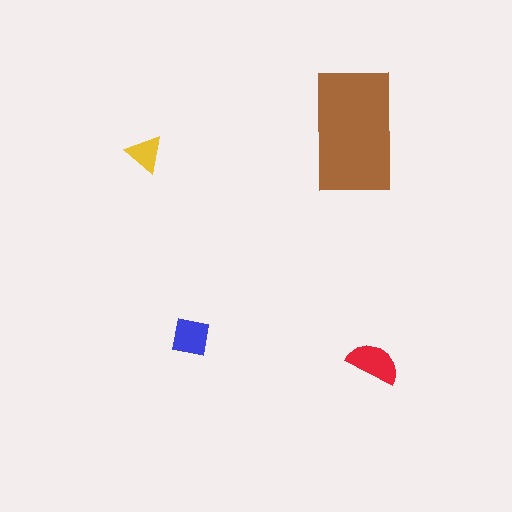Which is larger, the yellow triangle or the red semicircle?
The red semicircle.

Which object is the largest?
The brown rectangle.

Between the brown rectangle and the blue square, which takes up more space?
The brown rectangle.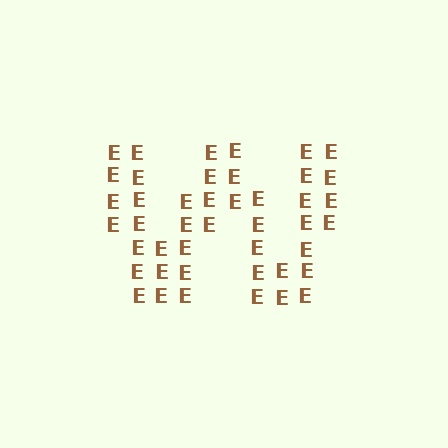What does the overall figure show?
The overall figure shows the letter W.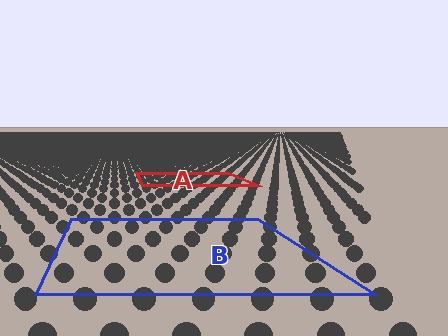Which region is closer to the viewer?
Region B is closer. The texture elements there are larger and more spread out.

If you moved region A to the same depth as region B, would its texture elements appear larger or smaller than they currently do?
They would appear larger. At a closer depth, the same texture elements are projected at a bigger on-screen size.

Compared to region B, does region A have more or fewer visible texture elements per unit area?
Region A has more texture elements per unit area — they are packed more densely because it is farther away.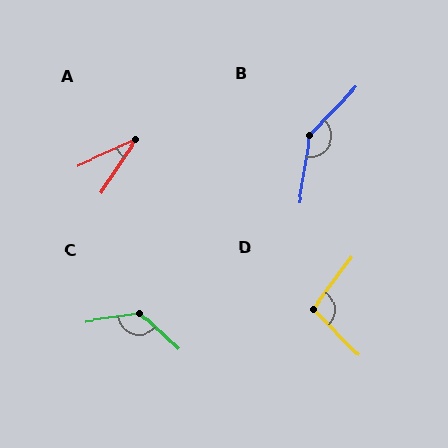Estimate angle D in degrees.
Approximately 98 degrees.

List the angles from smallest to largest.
A (33°), D (98°), C (130°), B (145°).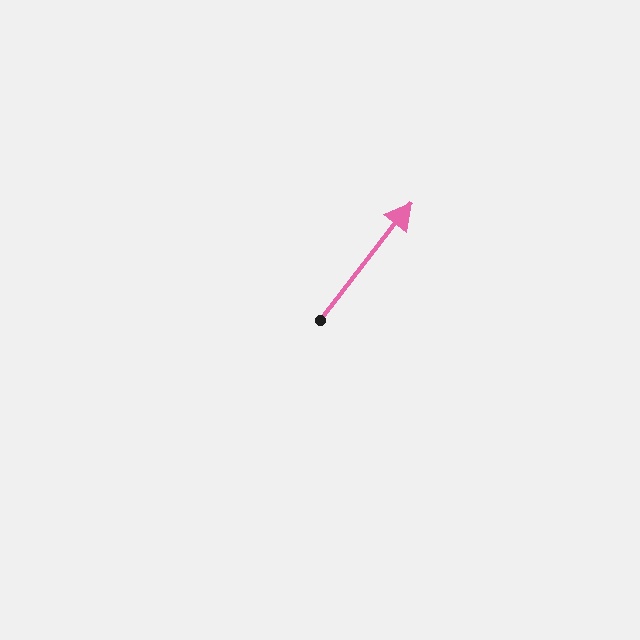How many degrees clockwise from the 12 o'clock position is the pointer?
Approximately 38 degrees.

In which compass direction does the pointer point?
Northeast.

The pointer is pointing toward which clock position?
Roughly 1 o'clock.